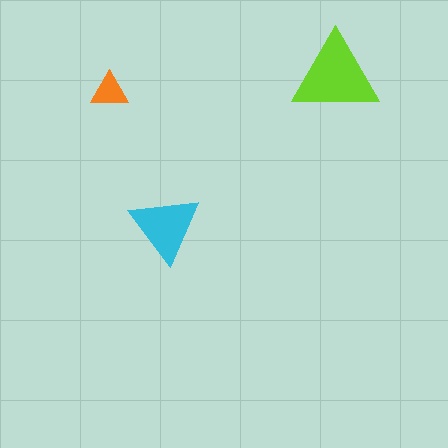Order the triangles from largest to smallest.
the lime one, the cyan one, the orange one.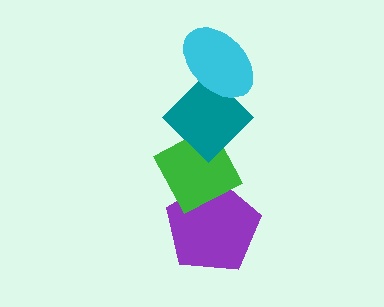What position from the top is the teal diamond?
The teal diamond is 2nd from the top.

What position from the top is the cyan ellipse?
The cyan ellipse is 1st from the top.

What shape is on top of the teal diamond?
The cyan ellipse is on top of the teal diamond.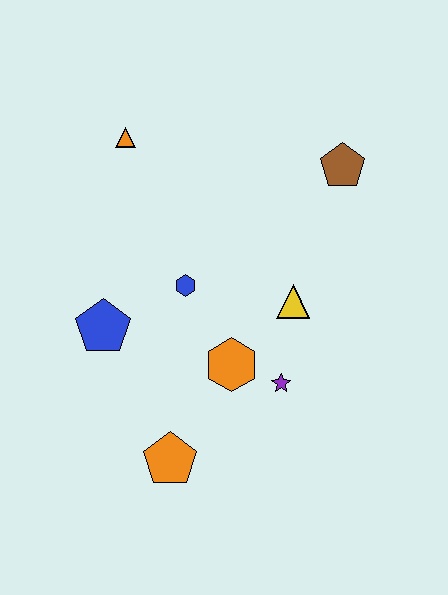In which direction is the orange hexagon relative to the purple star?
The orange hexagon is to the left of the purple star.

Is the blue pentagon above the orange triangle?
No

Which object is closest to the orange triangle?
The blue hexagon is closest to the orange triangle.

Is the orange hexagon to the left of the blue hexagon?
No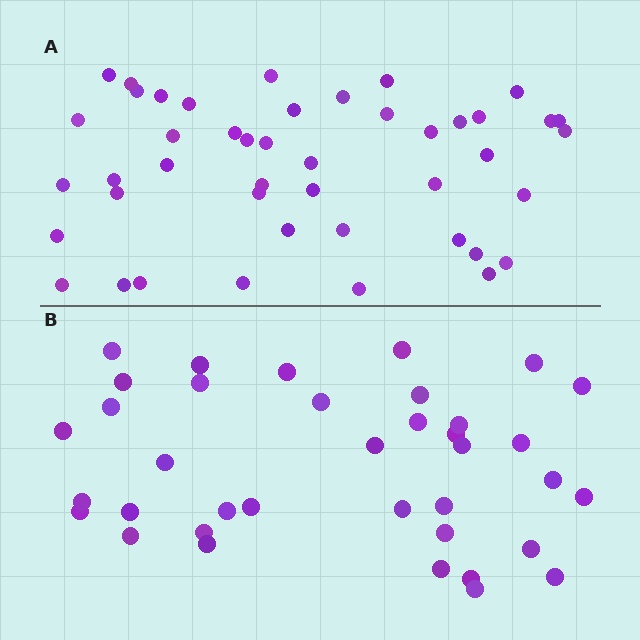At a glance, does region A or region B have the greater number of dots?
Region A (the top region) has more dots.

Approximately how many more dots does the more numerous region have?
Region A has roughly 8 or so more dots than region B.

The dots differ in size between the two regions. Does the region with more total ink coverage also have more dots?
No. Region B has more total ink coverage because its dots are larger, but region A actually contains more individual dots. Total area can be misleading — the number of items is what matters here.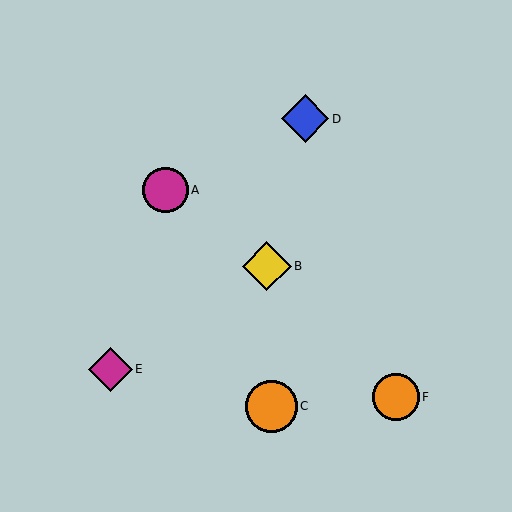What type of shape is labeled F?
Shape F is an orange circle.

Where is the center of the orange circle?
The center of the orange circle is at (271, 406).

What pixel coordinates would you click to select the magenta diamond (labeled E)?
Click at (110, 369) to select the magenta diamond E.